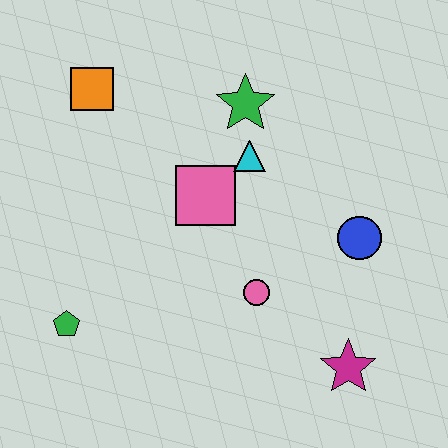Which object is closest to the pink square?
The cyan triangle is closest to the pink square.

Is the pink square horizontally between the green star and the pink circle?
No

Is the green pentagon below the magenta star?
No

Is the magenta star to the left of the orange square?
No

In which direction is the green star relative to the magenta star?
The green star is above the magenta star.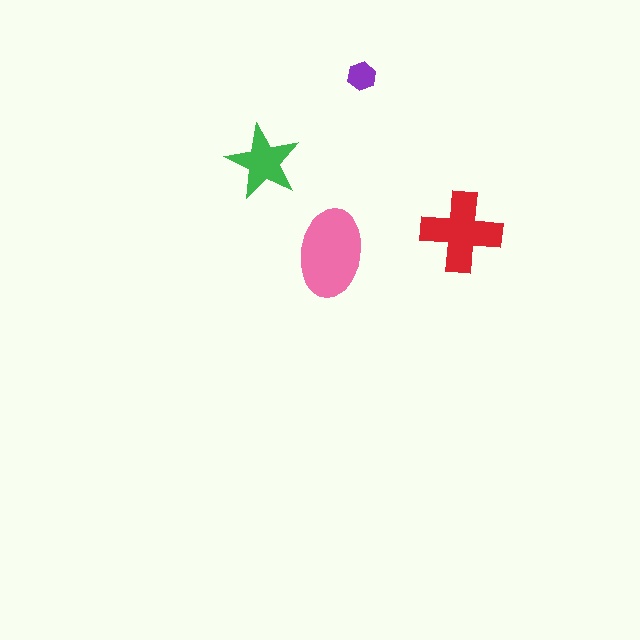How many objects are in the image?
There are 4 objects in the image.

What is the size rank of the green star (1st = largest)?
3rd.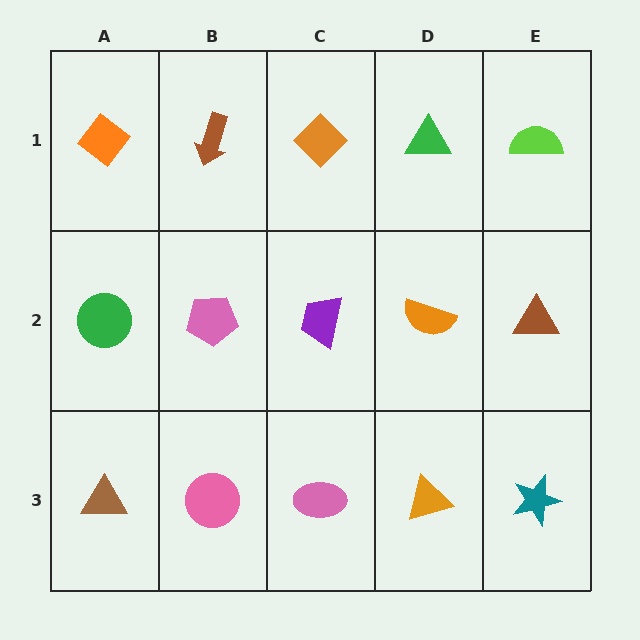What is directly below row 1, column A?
A green circle.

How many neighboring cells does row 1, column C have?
3.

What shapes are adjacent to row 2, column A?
An orange diamond (row 1, column A), a brown triangle (row 3, column A), a pink pentagon (row 2, column B).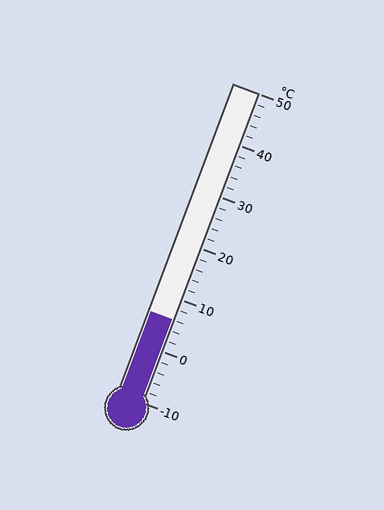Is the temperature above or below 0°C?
The temperature is above 0°C.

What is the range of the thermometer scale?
The thermometer scale ranges from -10°C to 50°C.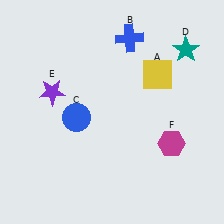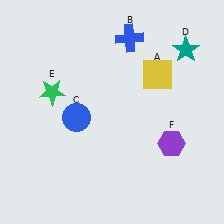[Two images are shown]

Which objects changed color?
E changed from purple to green. F changed from magenta to purple.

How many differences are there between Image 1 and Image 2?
There are 2 differences between the two images.